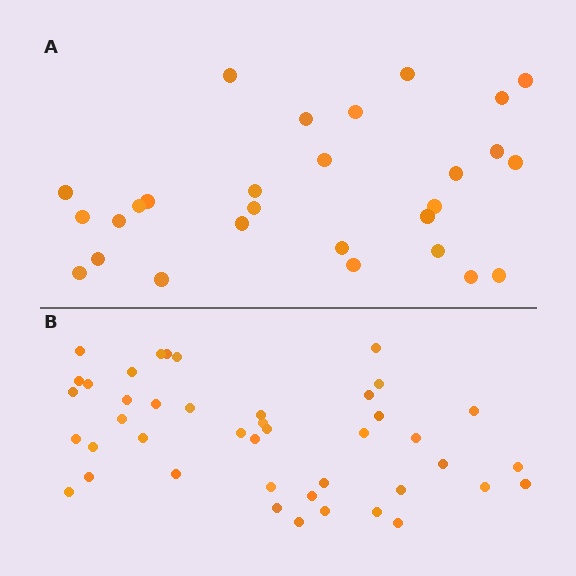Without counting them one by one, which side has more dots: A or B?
Region B (the bottom region) has more dots.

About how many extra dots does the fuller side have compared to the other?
Region B has approximately 15 more dots than region A.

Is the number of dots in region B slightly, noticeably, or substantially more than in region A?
Region B has substantially more. The ratio is roughly 1.5 to 1.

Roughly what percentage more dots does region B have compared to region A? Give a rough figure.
About 55% more.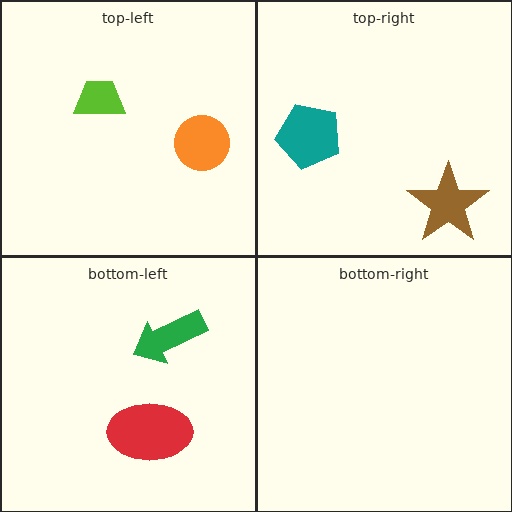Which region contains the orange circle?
The top-left region.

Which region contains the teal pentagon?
The top-right region.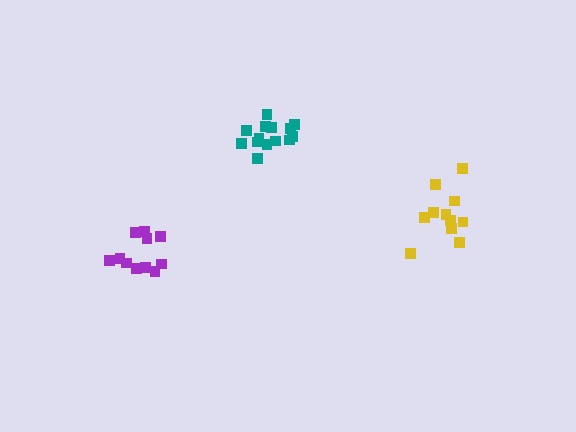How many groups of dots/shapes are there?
There are 3 groups.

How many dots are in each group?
Group 1: 14 dots, Group 2: 12 dots, Group 3: 11 dots (37 total).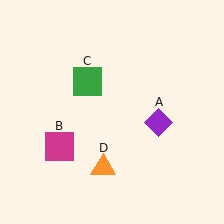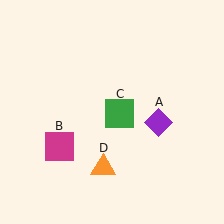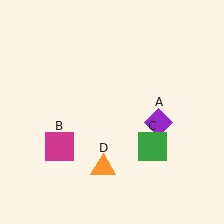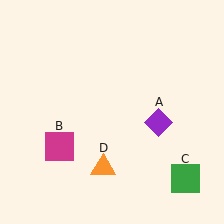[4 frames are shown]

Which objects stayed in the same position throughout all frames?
Purple diamond (object A) and magenta square (object B) and orange triangle (object D) remained stationary.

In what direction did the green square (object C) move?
The green square (object C) moved down and to the right.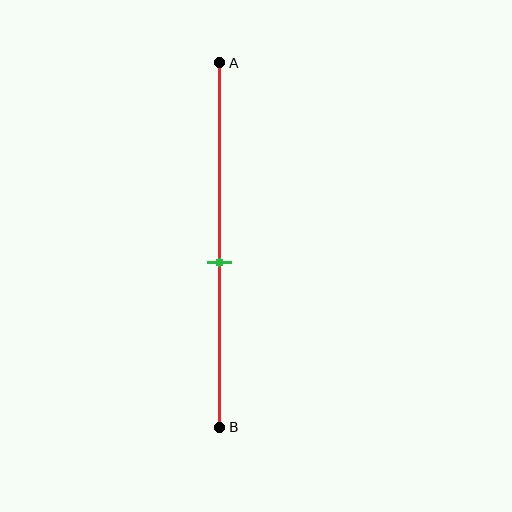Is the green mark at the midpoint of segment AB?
No, the mark is at about 55% from A, not at the 50% midpoint.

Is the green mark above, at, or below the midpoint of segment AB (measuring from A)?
The green mark is below the midpoint of segment AB.